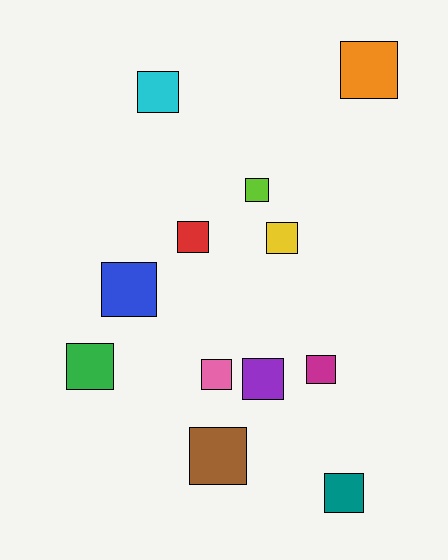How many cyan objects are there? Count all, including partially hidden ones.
There is 1 cyan object.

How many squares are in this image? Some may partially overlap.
There are 12 squares.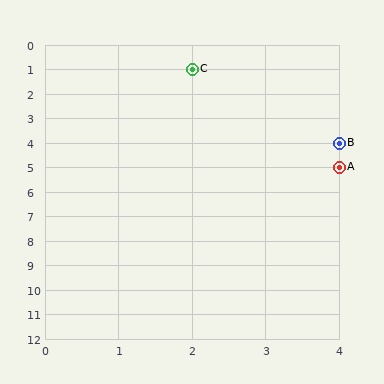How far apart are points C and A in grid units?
Points C and A are 2 columns and 4 rows apart (about 4.5 grid units diagonally).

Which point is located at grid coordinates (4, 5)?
Point A is at (4, 5).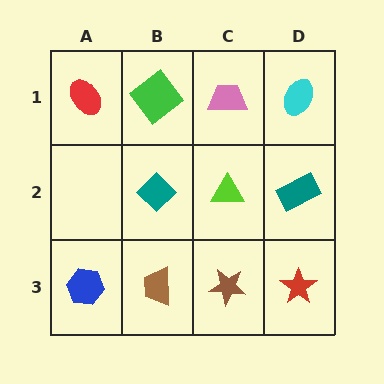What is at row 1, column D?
A cyan ellipse.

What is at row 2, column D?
A teal rectangle.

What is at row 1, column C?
A pink trapezoid.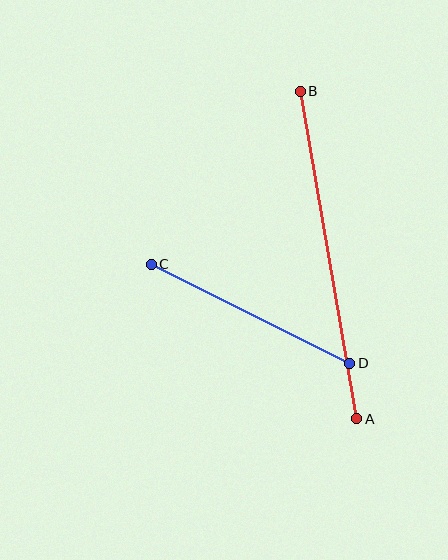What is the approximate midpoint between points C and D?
The midpoint is at approximately (250, 314) pixels.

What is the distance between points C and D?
The distance is approximately 222 pixels.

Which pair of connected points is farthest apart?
Points A and B are farthest apart.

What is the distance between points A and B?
The distance is approximately 332 pixels.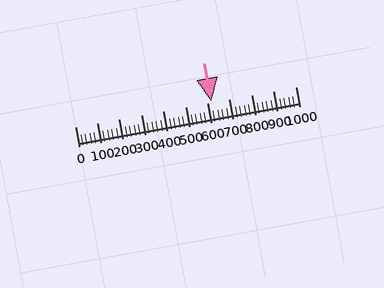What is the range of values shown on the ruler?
The ruler shows values from 0 to 1000.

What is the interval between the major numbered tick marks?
The major tick marks are spaced 100 units apart.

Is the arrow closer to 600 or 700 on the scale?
The arrow is closer to 600.